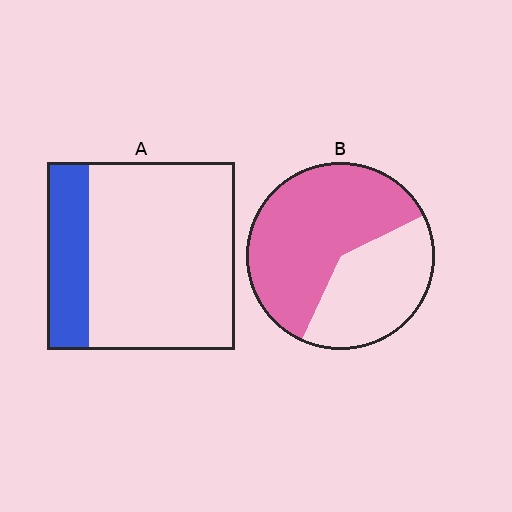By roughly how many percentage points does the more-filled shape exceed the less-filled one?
By roughly 40 percentage points (B over A).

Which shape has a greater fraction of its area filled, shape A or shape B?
Shape B.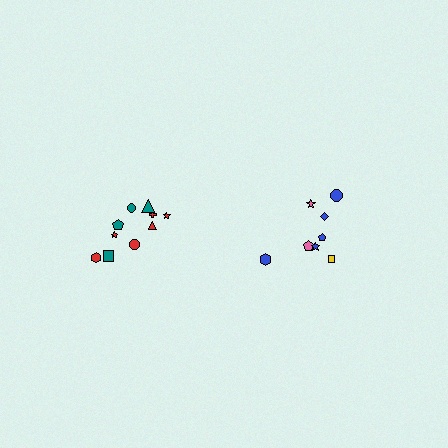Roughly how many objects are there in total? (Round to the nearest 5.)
Roughly 20 objects in total.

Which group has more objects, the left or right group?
The left group.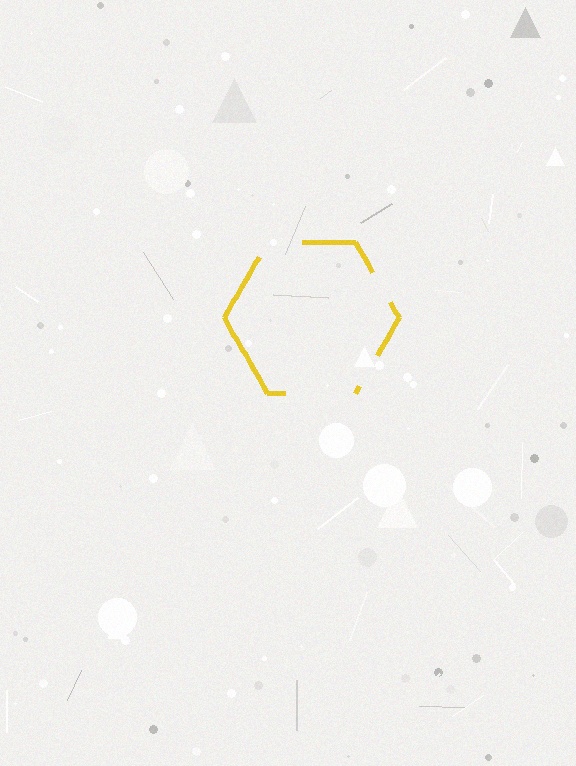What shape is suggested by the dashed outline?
The dashed outline suggests a hexagon.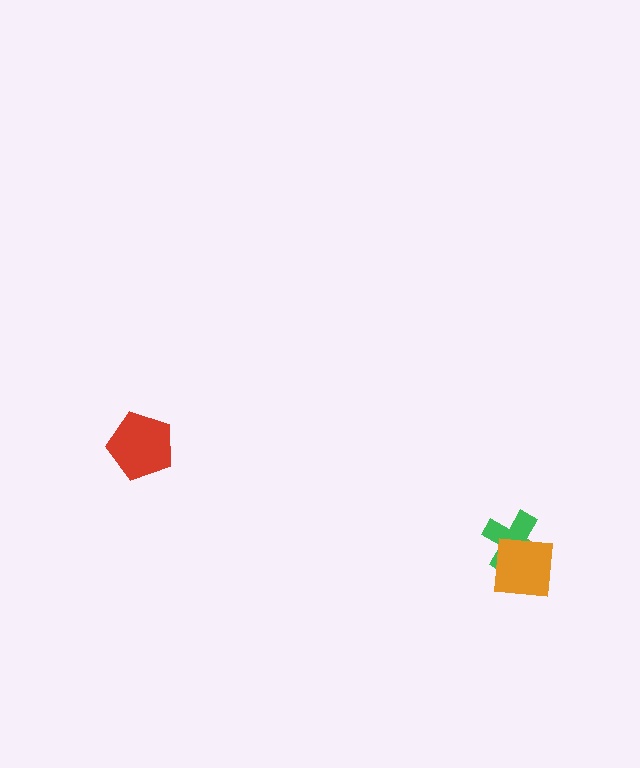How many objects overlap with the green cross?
1 object overlaps with the green cross.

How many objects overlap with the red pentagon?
0 objects overlap with the red pentagon.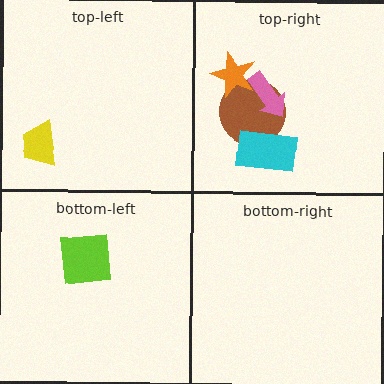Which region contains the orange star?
The top-right region.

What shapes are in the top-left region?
The yellow trapezoid.